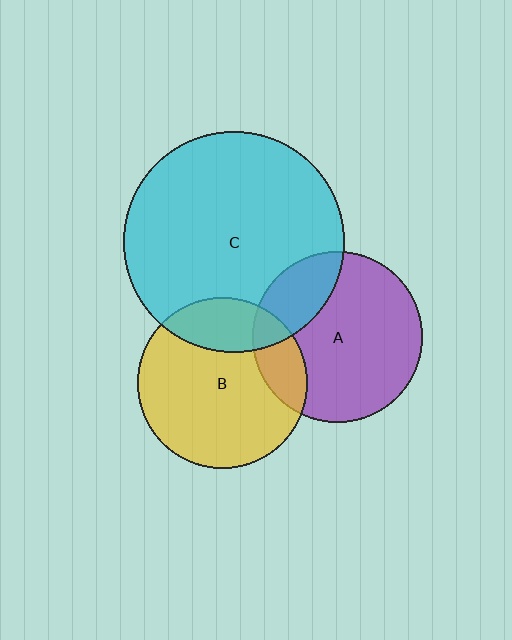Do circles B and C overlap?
Yes.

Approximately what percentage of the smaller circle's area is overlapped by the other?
Approximately 20%.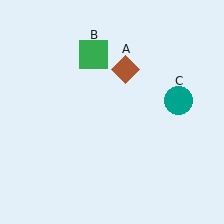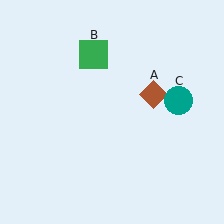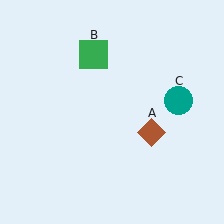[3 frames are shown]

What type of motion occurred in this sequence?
The brown diamond (object A) rotated clockwise around the center of the scene.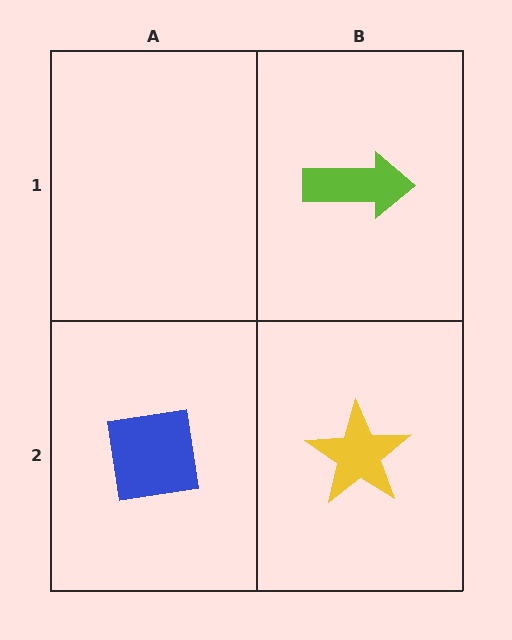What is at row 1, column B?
A lime arrow.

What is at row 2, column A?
A blue square.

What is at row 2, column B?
A yellow star.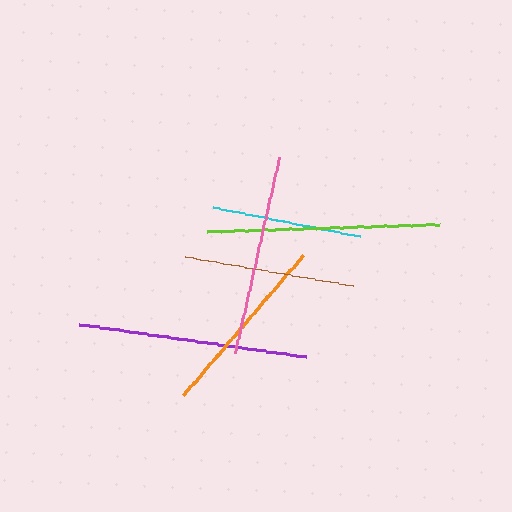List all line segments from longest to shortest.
From longest to shortest: lime, purple, pink, orange, brown, cyan.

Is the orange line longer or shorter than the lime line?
The lime line is longer than the orange line.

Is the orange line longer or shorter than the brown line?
The orange line is longer than the brown line.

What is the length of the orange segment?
The orange segment is approximately 185 pixels long.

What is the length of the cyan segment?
The cyan segment is approximately 150 pixels long.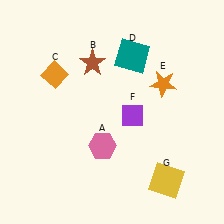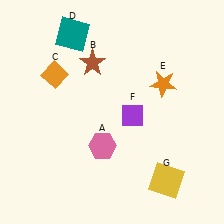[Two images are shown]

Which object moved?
The teal square (D) moved left.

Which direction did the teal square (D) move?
The teal square (D) moved left.